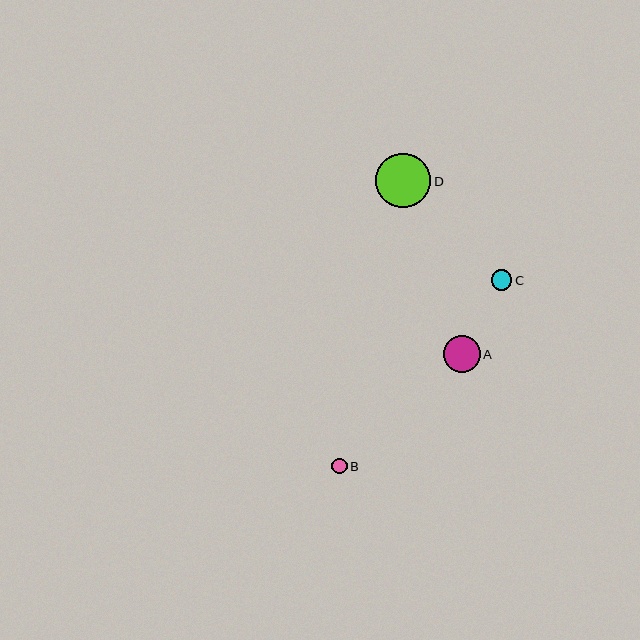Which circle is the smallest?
Circle B is the smallest with a size of approximately 15 pixels.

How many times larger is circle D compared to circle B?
Circle D is approximately 3.6 times the size of circle B.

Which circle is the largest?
Circle D is the largest with a size of approximately 55 pixels.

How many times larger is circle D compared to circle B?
Circle D is approximately 3.6 times the size of circle B.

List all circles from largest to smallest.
From largest to smallest: D, A, C, B.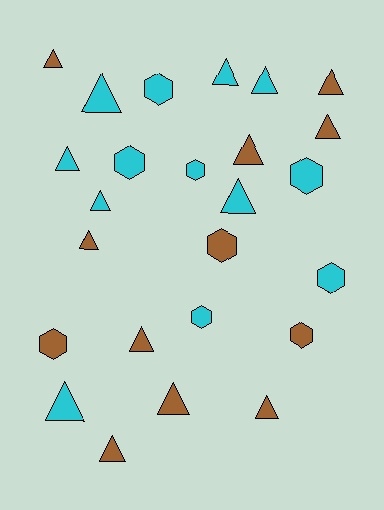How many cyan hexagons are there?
There are 6 cyan hexagons.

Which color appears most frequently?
Cyan, with 13 objects.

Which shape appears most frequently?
Triangle, with 16 objects.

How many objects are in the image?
There are 25 objects.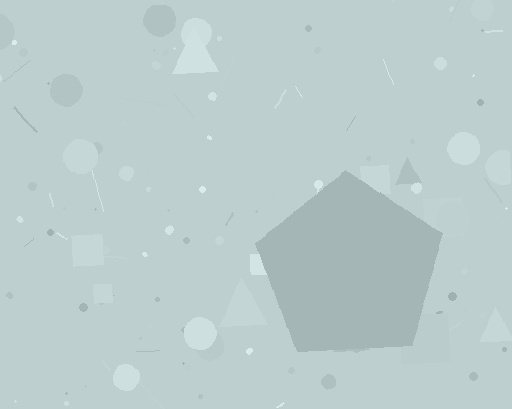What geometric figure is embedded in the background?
A pentagon is embedded in the background.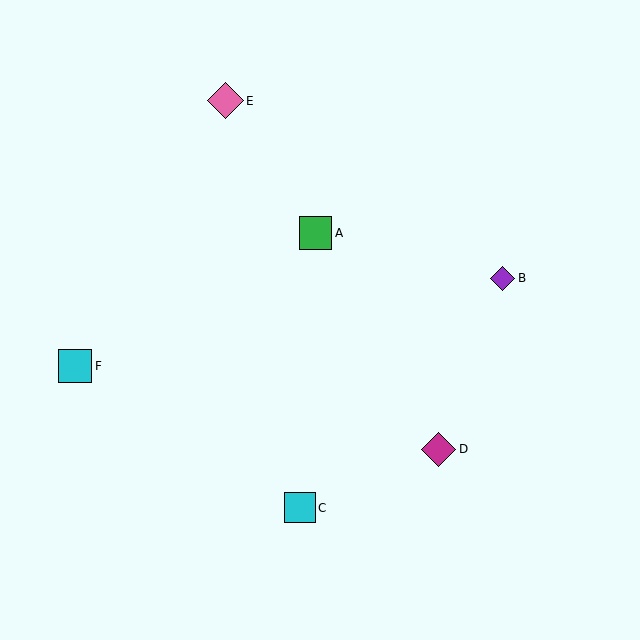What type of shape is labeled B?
Shape B is a purple diamond.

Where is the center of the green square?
The center of the green square is at (316, 233).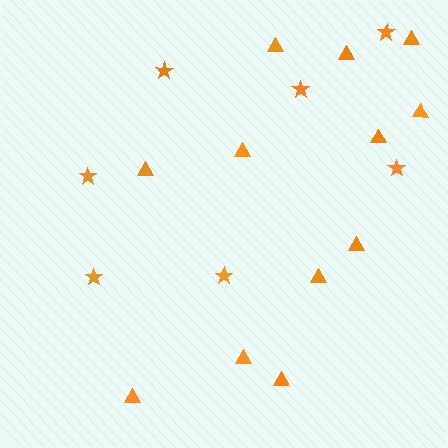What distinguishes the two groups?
There are 2 groups: one group of stars (7) and one group of triangles (12).